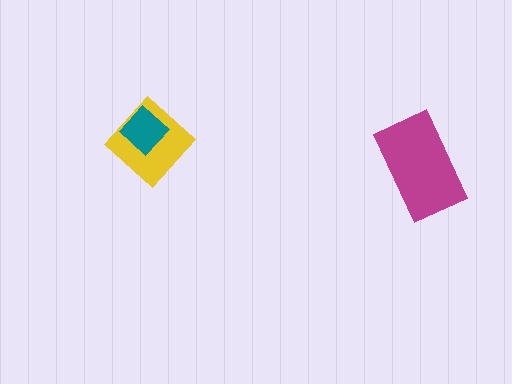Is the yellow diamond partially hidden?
Yes, it is partially covered by another shape.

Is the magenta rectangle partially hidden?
No, no other shape covers it.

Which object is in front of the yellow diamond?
The teal diamond is in front of the yellow diamond.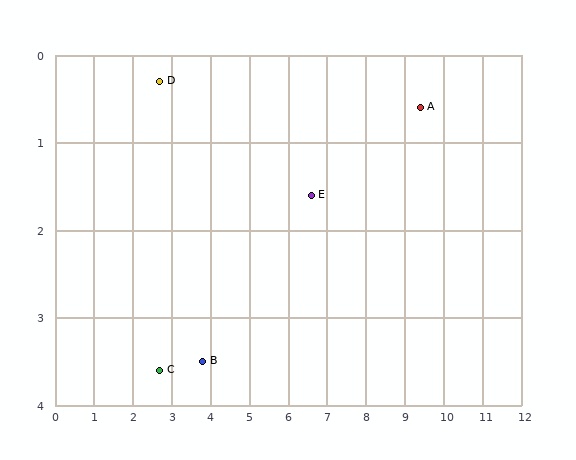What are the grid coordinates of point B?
Point B is at approximately (3.8, 3.5).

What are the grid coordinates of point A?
Point A is at approximately (9.4, 0.6).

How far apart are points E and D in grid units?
Points E and D are about 4.1 grid units apart.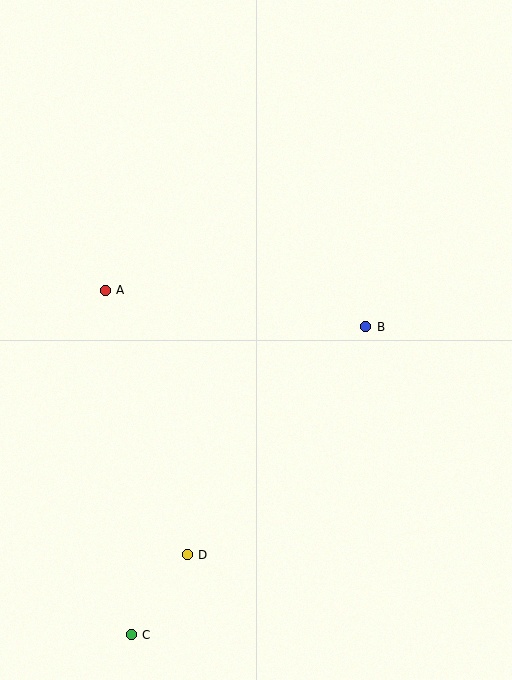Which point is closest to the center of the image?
Point B at (366, 327) is closest to the center.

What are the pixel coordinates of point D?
Point D is at (187, 555).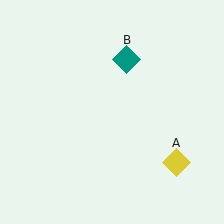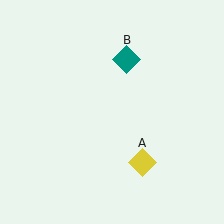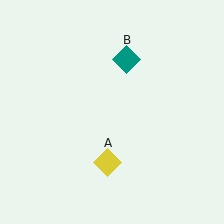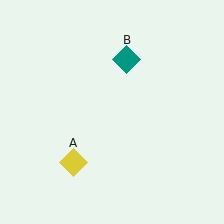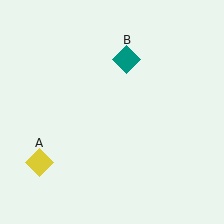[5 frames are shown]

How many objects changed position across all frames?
1 object changed position: yellow diamond (object A).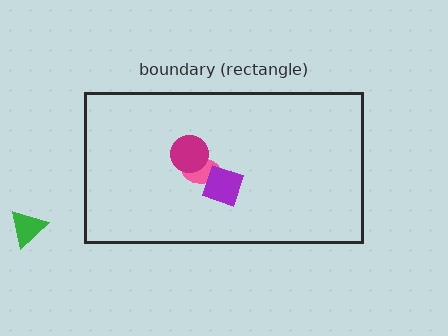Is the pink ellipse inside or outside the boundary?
Inside.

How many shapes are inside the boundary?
3 inside, 1 outside.